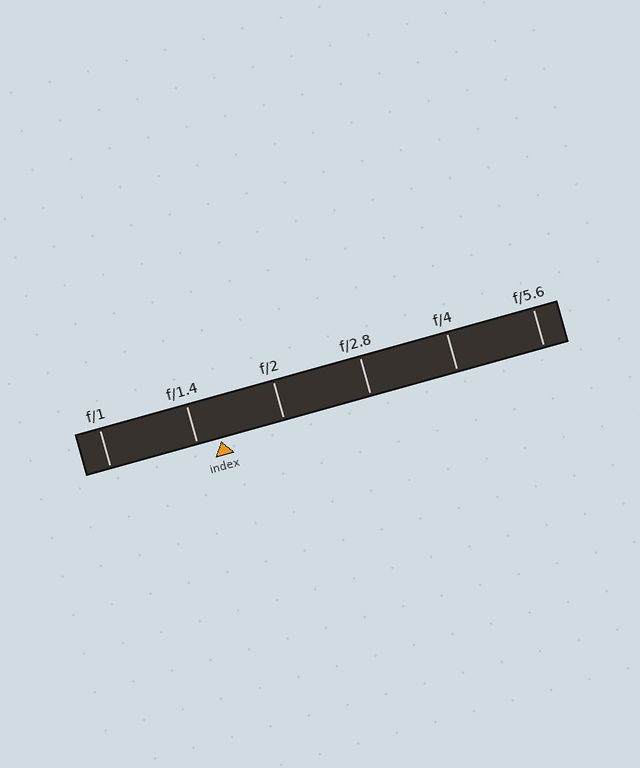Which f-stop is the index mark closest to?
The index mark is closest to f/1.4.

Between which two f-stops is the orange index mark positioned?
The index mark is between f/1.4 and f/2.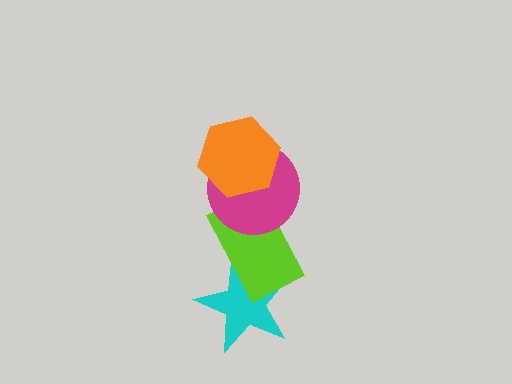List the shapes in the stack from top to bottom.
From top to bottom: the orange hexagon, the magenta circle, the lime rectangle, the cyan star.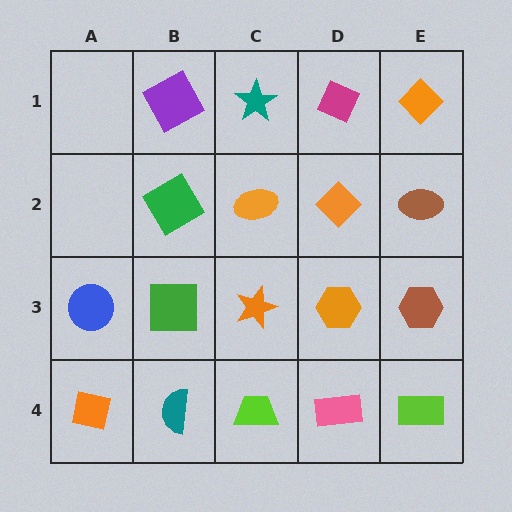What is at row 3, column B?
A green square.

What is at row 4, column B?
A teal semicircle.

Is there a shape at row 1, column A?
No, that cell is empty.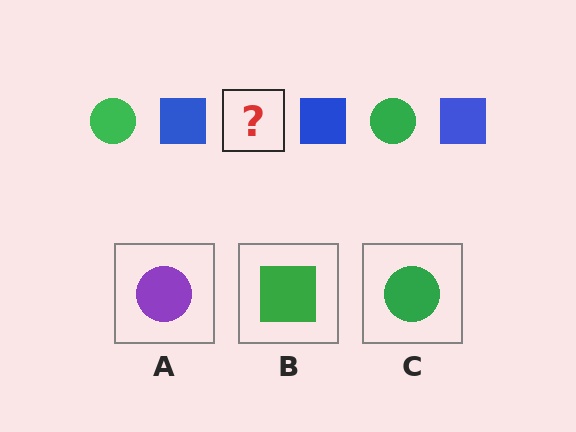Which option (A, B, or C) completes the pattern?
C.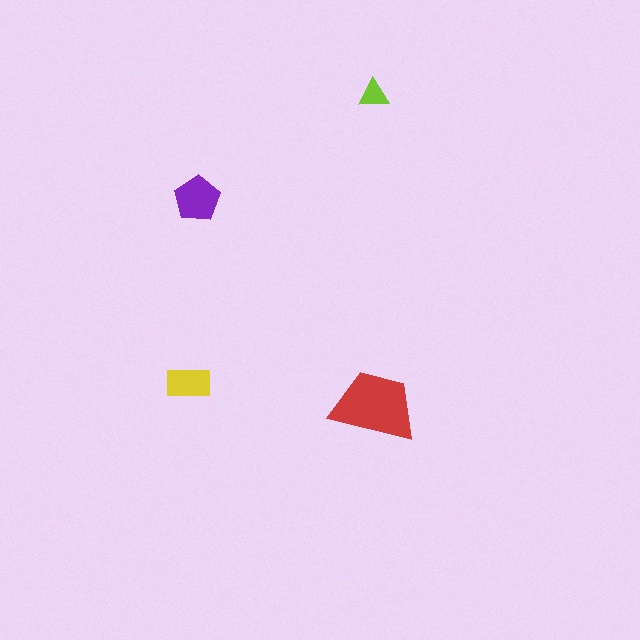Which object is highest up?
The lime triangle is topmost.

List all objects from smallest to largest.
The lime triangle, the yellow rectangle, the purple pentagon, the red trapezoid.